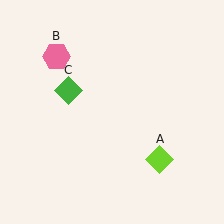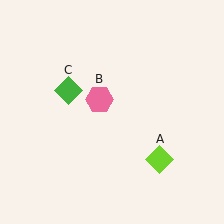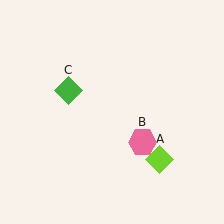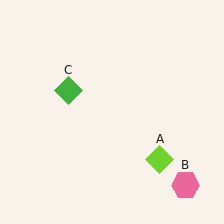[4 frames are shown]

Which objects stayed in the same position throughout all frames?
Lime diamond (object A) and green diamond (object C) remained stationary.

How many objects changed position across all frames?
1 object changed position: pink hexagon (object B).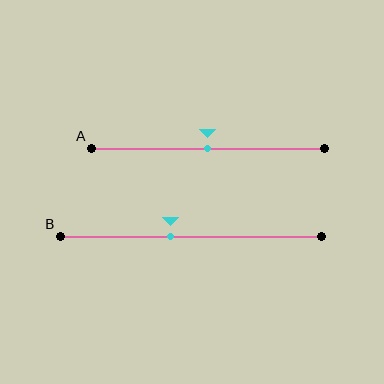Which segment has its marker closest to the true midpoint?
Segment A has its marker closest to the true midpoint.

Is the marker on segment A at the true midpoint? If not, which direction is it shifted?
Yes, the marker on segment A is at the true midpoint.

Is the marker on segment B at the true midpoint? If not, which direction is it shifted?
No, the marker on segment B is shifted to the left by about 8% of the segment length.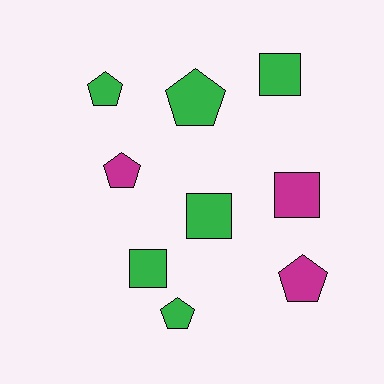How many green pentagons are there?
There are 3 green pentagons.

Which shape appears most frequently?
Pentagon, with 5 objects.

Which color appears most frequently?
Green, with 6 objects.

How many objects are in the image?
There are 9 objects.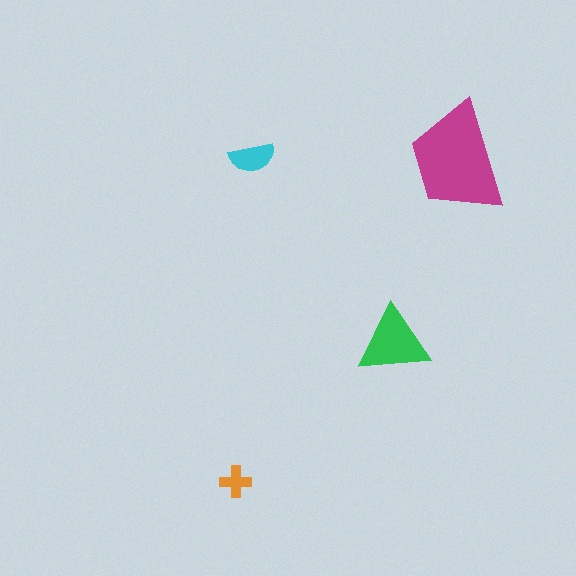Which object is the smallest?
The orange cross.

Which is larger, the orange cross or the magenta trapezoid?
The magenta trapezoid.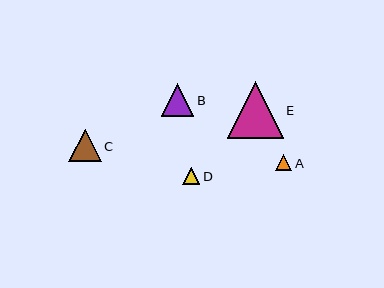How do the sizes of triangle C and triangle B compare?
Triangle C and triangle B are approximately the same size.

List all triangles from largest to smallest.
From largest to smallest: E, C, B, D, A.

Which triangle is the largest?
Triangle E is the largest with a size of approximately 56 pixels.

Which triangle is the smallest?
Triangle A is the smallest with a size of approximately 16 pixels.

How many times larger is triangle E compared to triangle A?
Triangle E is approximately 3.5 times the size of triangle A.